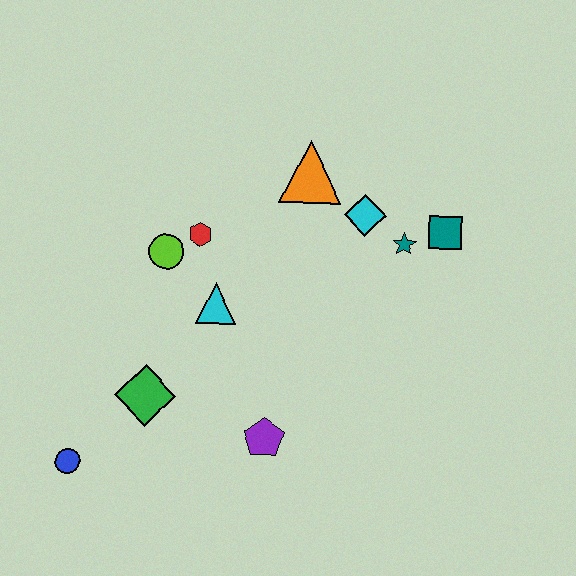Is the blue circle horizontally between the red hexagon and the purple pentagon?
No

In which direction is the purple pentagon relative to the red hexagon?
The purple pentagon is below the red hexagon.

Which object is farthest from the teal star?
The blue circle is farthest from the teal star.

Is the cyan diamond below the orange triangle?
Yes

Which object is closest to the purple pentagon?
The green diamond is closest to the purple pentagon.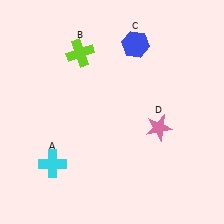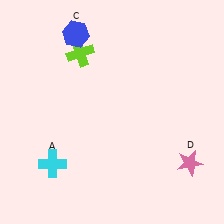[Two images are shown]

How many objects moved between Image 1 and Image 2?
2 objects moved between the two images.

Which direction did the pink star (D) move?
The pink star (D) moved down.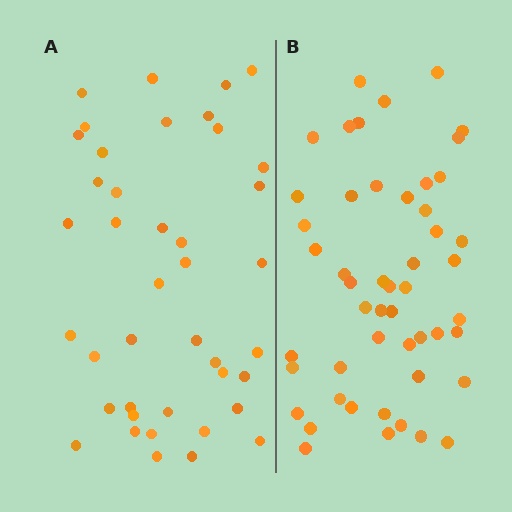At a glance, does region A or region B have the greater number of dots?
Region B (the right region) has more dots.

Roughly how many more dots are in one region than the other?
Region B has roughly 8 or so more dots than region A.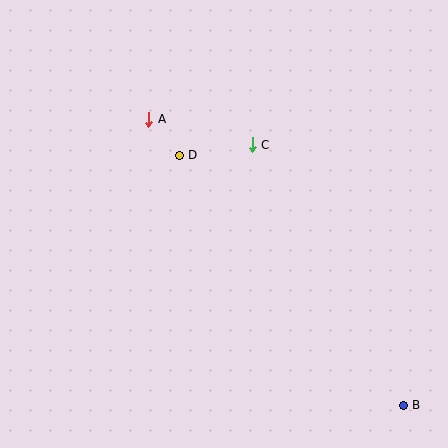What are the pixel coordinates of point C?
Point C is at (252, 145).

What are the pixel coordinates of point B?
Point B is at (403, 405).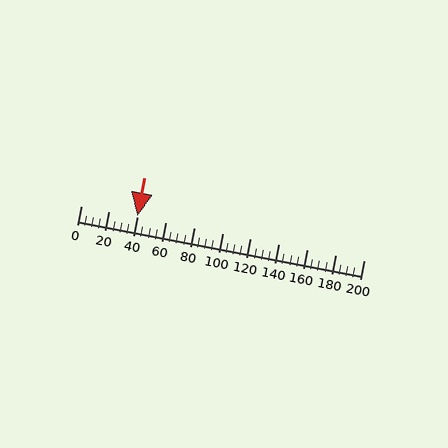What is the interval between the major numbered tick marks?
The major tick marks are spaced 20 units apart.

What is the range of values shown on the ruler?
The ruler shows values from 0 to 200.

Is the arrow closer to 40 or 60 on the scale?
The arrow is closer to 40.